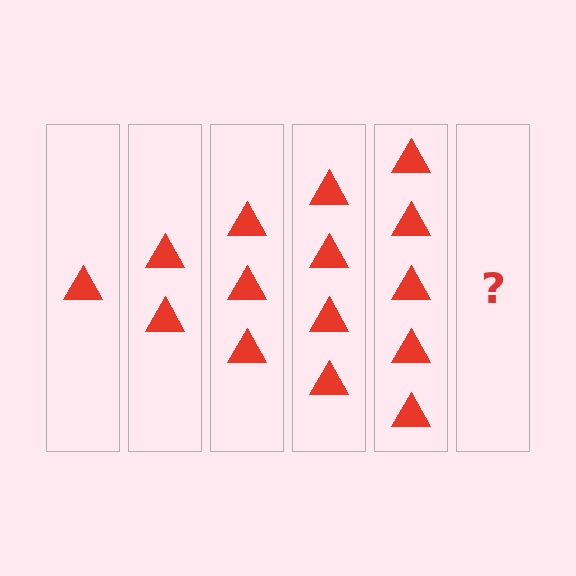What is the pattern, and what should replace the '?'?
The pattern is that each step adds one more triangle. The '?' should be 6 triangles.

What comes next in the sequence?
The next element should be 6 triangles.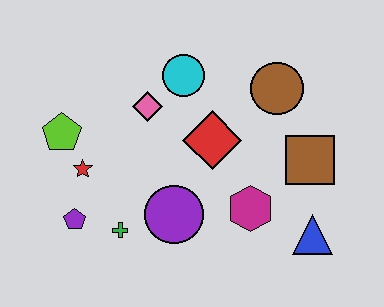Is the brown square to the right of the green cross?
Yes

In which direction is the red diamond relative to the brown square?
The red diamond is to the left of the brown square.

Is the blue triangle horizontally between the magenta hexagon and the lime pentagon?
No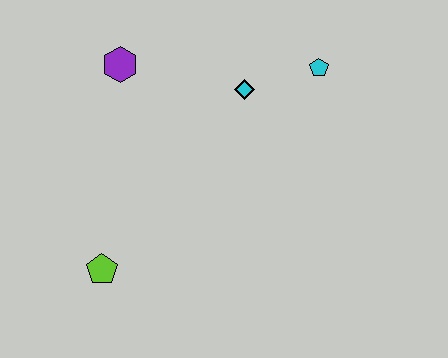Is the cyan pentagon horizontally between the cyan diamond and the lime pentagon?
No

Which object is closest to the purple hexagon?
The cyan diamond is closest to the purple hexagon.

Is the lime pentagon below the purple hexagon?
Yes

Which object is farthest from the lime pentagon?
The cyan pentagon is farthest from the lime pentagon.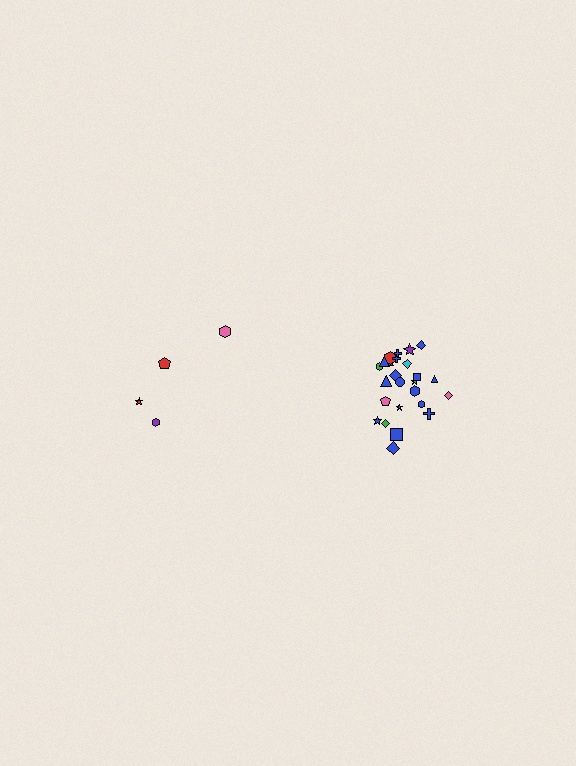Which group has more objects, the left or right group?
The right group.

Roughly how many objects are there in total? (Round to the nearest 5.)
Roughly 30 objects in total.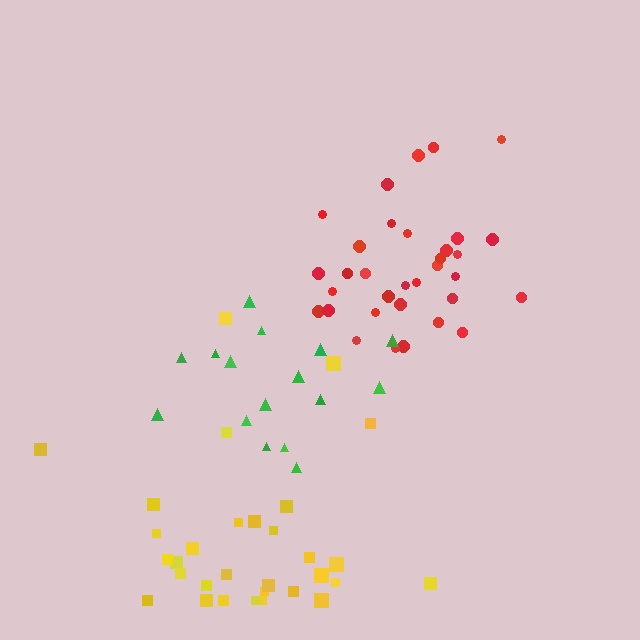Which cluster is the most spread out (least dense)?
Green.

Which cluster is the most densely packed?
Red.